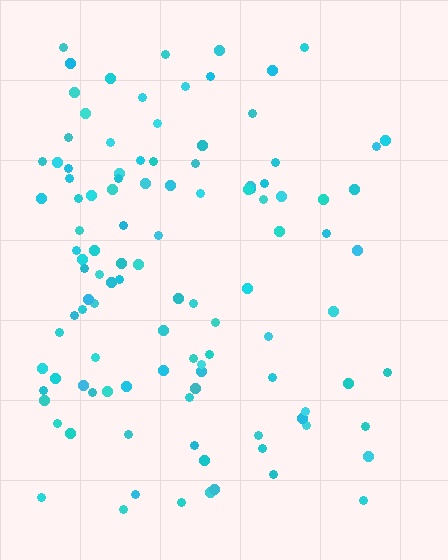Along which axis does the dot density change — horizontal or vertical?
Horizontal.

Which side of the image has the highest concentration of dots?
The left.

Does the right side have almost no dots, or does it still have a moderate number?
Still a moderate number, just noticeably fewer than the left.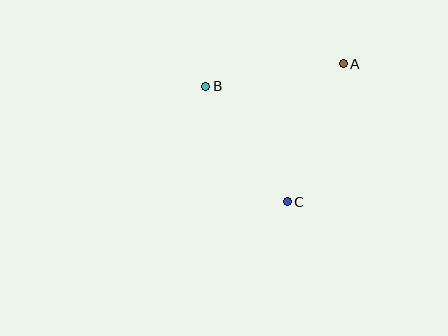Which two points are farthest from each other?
Points A and C are farthest from each other.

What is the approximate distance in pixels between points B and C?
The distance between B and C is approximately 142 pixels.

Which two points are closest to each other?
Points A and B are closest to each other.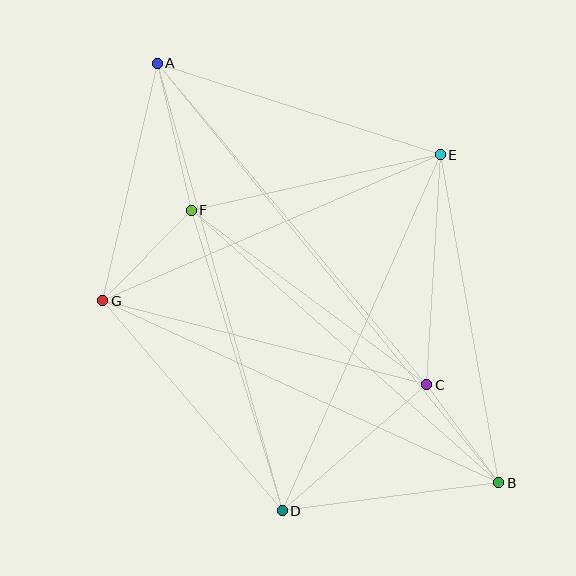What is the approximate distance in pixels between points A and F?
The distance between A and F is approximately 151 pixels.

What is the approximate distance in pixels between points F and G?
The distance between F and G is approximately 127 pixels.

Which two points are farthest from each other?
Points A and B are farthest from each other.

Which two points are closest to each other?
Points B and C are closest to each other.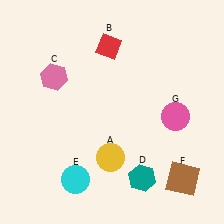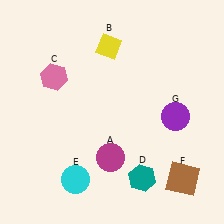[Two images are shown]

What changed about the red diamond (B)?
In Image 1, B is red. In Image 2, it changed to yellow.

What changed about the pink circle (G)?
In Image 1, G is pink. In Image 2, it changed to purple.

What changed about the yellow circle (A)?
In Image 1, A is yellow. In Image 2, it changed to magenta.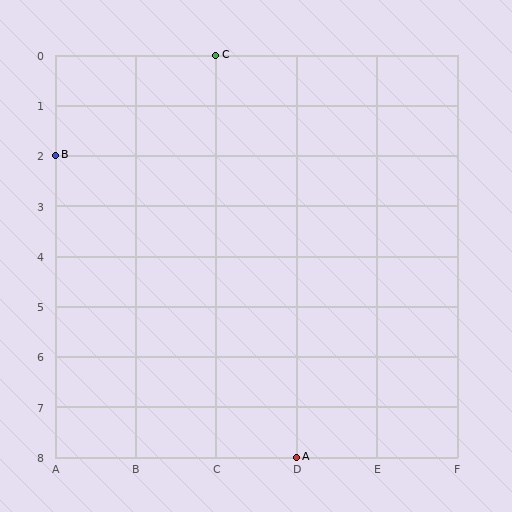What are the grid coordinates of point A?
Point A is at grid coordinates (D, 8).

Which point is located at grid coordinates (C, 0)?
Point C is at (C, 0).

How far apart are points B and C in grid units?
Points B and C are 2 columns and 2 rows apart (about 2.8 grid units diagonally).